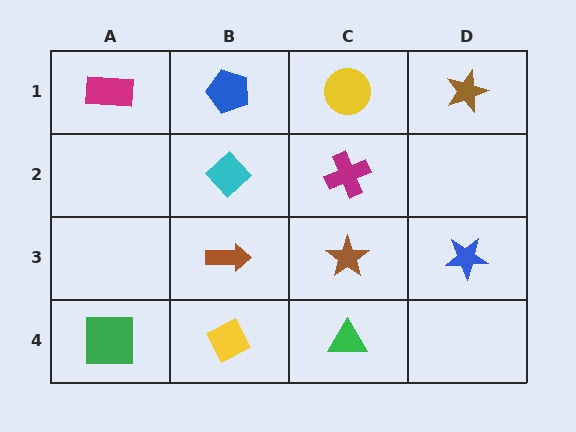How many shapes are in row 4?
3 shapes.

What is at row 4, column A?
A green square.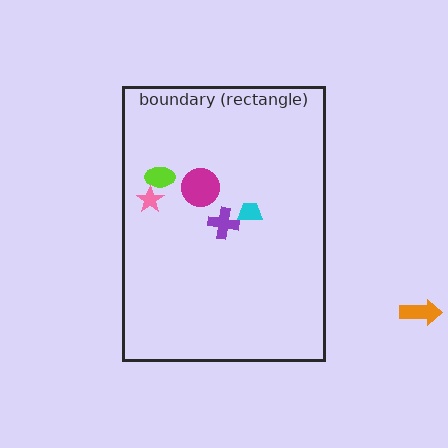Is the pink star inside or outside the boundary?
Inside.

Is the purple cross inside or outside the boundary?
Inside.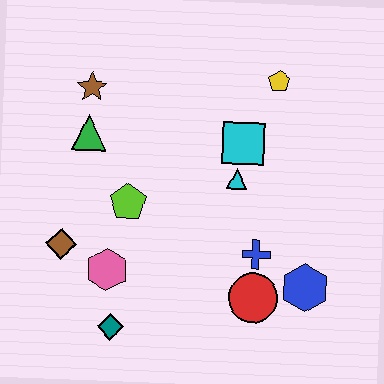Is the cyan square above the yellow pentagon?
No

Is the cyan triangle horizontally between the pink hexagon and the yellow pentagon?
Yes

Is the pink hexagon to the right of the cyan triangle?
No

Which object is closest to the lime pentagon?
The pink hexagon is closest to the lime pentagon.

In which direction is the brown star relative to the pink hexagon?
The brown star is above the pink hexagon.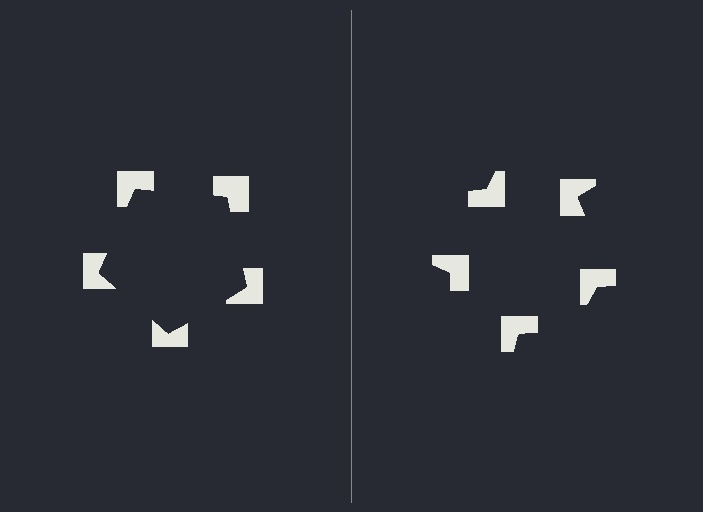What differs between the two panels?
The notched squares are positioned identically on both sides; only the wedge orientations differ. On the left they align to a pentagon; on the right they are misaligned.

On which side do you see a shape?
An illusory pentagon appears on the left side. On the right side the wedge cuts are rotated, so no coherent shape forms.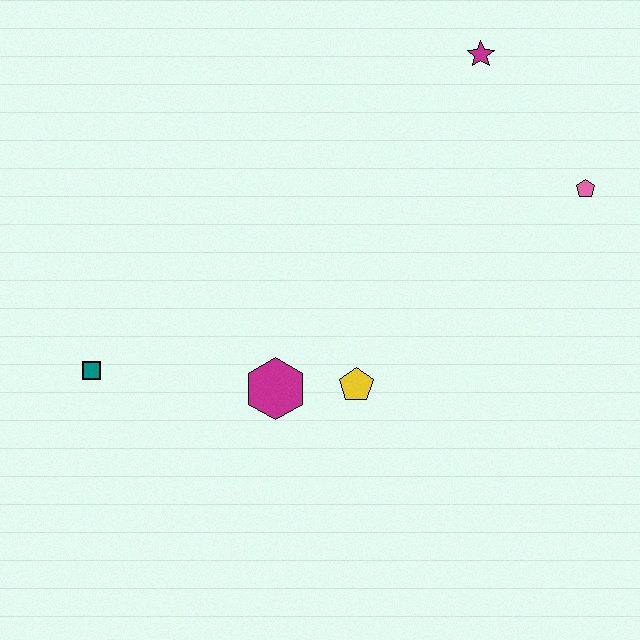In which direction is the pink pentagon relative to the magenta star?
The pink pentagon is below the magenta star.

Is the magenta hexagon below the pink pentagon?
Yes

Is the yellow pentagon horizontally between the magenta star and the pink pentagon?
No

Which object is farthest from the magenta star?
The teal square is farthest from the magenta star.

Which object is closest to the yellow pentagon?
The magenta hexagon is closest to the yellow pentagon.